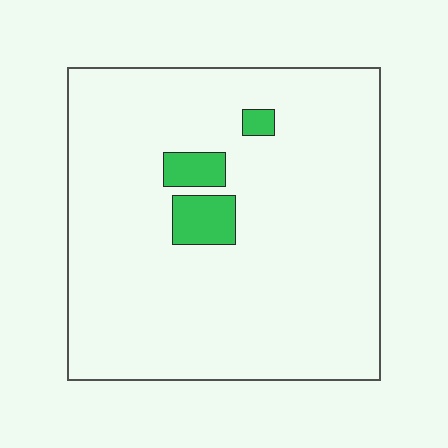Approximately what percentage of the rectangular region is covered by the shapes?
Approximately 5%.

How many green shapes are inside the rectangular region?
3.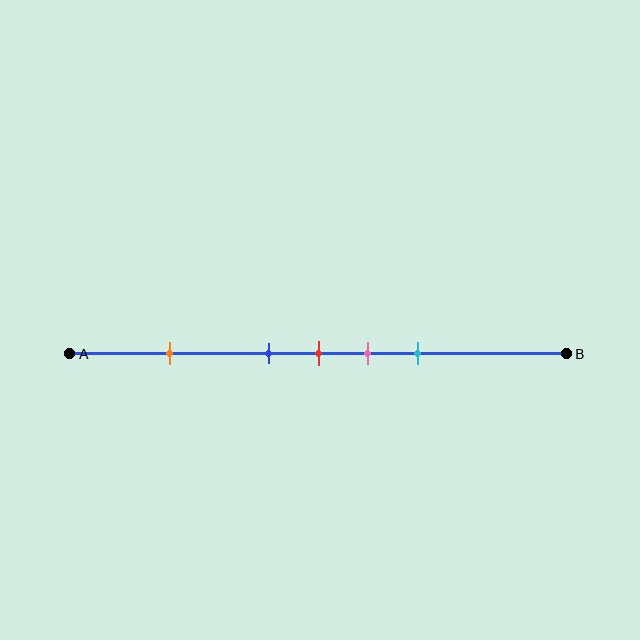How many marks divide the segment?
There are 5 marks dividing the segment.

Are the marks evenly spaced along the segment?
No, the marks are not evenly spaced.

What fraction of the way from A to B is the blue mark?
The blue mark is approximately 40% (0.4) of the way from A to B.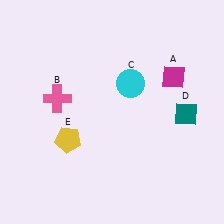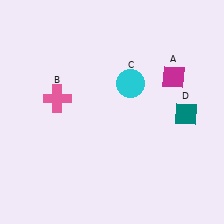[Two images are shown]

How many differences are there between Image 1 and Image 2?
There is 1 difference between the two images.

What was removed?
The yellow pentagon (E) was removed in Image 2.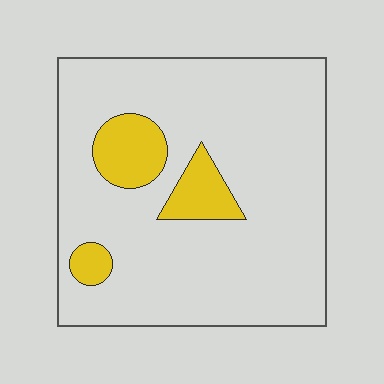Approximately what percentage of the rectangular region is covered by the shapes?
Approximately 15%.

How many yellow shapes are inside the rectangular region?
3.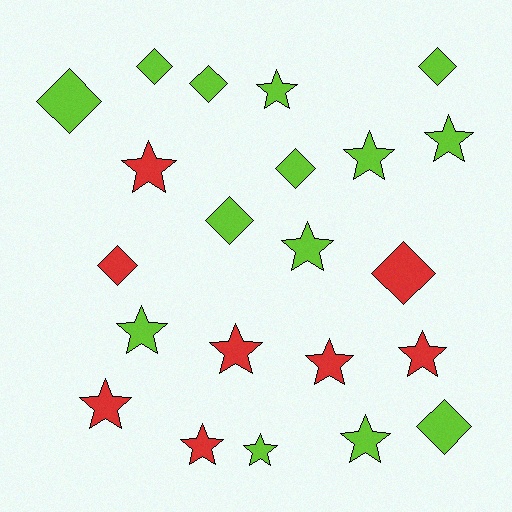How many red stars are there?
There are 6 red stars.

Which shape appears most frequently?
Star, with 13 objects.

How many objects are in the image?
There are 22 objects.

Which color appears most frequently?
Lime, with 14 objects.